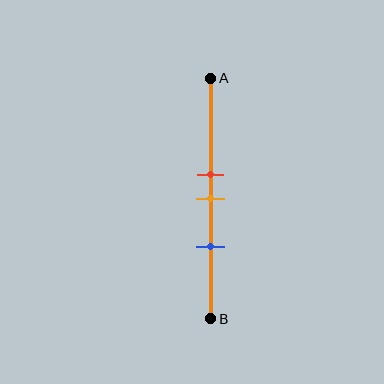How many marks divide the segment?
There are 3 marks dividing the segment.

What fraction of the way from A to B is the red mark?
The red mark is approximately 40% (0.4) of the way from A to B.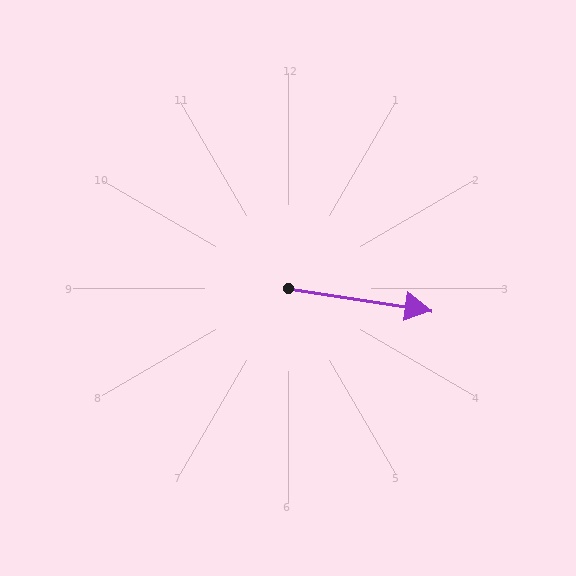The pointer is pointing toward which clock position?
Roughly 3 o'clock.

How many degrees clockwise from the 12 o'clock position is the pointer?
Approximately 99 degrees.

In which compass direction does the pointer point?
East.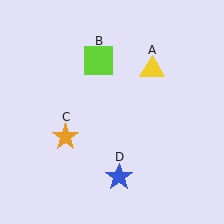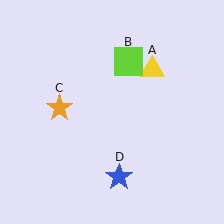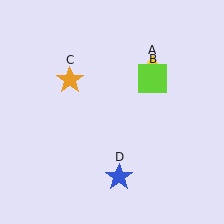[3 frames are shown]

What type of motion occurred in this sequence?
The lime square (object B), orange star (object C) rotated clockwise around the center of the scene.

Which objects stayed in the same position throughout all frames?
Yellow triangle (object A) and blue star (object D) remained stationary.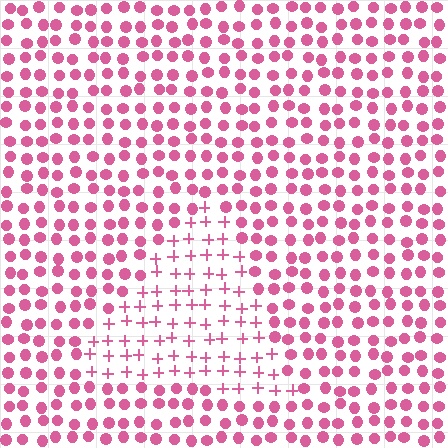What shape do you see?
I see a triangle.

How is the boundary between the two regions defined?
The boundary is defined by a change in element shape: plus signs inside vs. circles outside. All elements share the same color and spacing.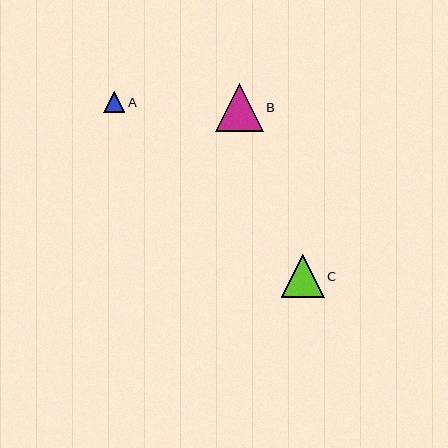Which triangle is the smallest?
Triangle A is the smallest with a size of approximately 21 pixels.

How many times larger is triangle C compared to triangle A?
Triangle C is approximately 2.1 times the size of triangle A.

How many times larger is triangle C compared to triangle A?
Triangle C is approximately 2.1 times the size of triangle A.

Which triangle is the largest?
Triangle B is the largest with a size of approximately 48 pixels.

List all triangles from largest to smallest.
From largest to smallest: B, C, A.